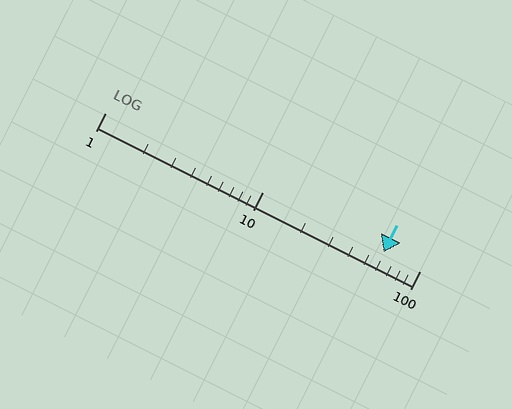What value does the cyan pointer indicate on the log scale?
The pointer indicates approximately 59.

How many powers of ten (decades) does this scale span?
The scale spans 2 decades, from 1 to 100.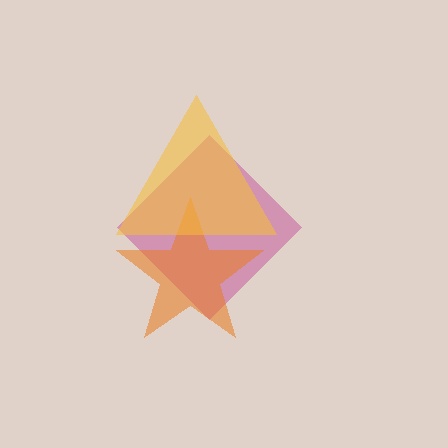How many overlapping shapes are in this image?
There are 3 overlapping shapes in the image.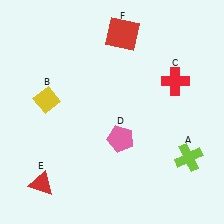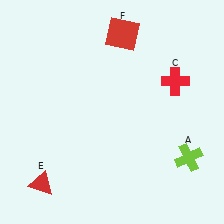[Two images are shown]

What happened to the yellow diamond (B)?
The yellow diamond (B) was removed in Image 2. It was in the top-left area of Image 1.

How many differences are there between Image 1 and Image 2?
There are 2 differences between the two images.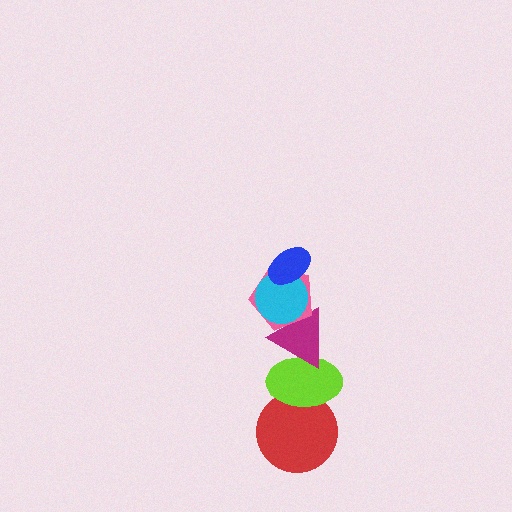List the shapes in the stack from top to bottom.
From top to bottom: the blue ellipse, the cyan circle, the pink pentagon, the magenta triangle, the lime ellipse, the red circle.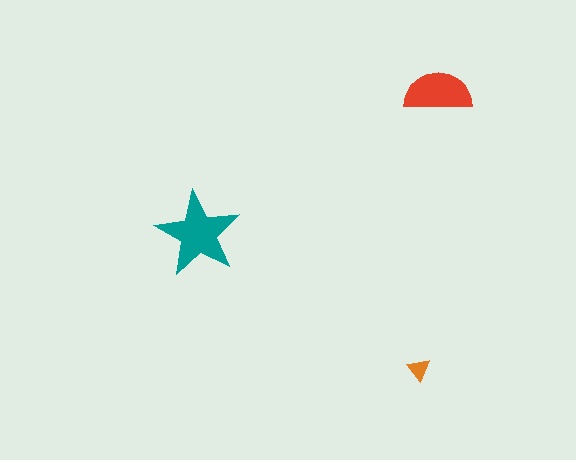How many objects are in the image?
There are 3 objects in the image.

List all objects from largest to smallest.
The teal star, the red semicircle, the orange triangle.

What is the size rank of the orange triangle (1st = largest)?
3rd.